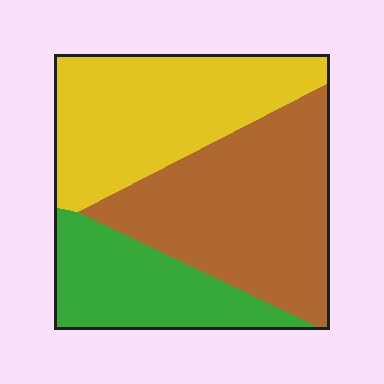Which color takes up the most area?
Brown, at roughly 40%.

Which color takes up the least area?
Green, at roughly 25%.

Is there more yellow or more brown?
Brown.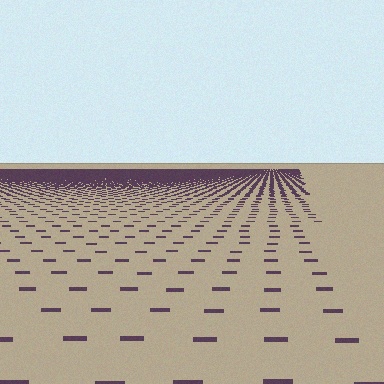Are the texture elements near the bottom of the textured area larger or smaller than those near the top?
Larger. Near the bottom, elements are closer to the viewer and appear at a bigger on-screen size.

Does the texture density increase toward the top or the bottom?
Density increases toward the top.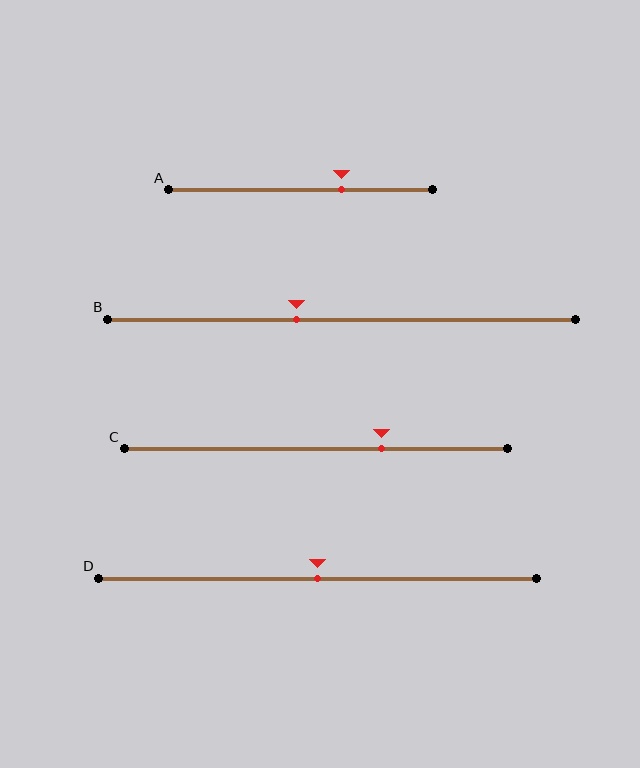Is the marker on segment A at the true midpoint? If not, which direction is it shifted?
No, the marker on segment A is shifted to the right by about 16% of the segment length.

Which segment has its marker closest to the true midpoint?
Segment D has its marker closest to the true midpoint.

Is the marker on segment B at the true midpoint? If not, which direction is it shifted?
No, the marker on segment B is shifted to the left by about 10% of the segment length.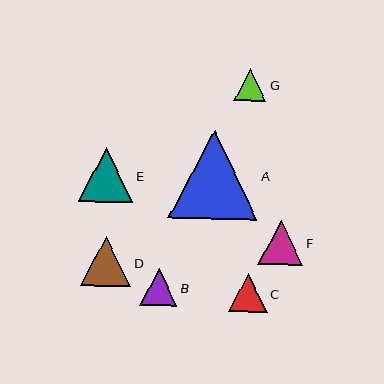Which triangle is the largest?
Triangle A is the largest with a size of approximately 89 pixels.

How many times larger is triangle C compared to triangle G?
Triangle C is approximately 1.2 times the size of triangle G.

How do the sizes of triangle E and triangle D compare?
Triangle E and triangle D are approximately the same size.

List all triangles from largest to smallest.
From largest to smallest: A, E, D, F, C, B, G.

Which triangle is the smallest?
Triangle G is the smallest with a size of approximately 32 pixels.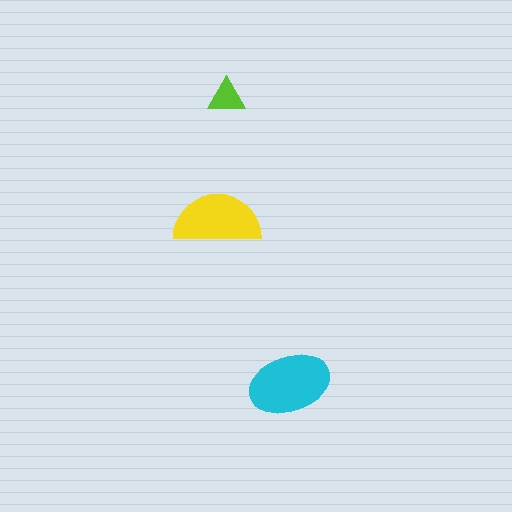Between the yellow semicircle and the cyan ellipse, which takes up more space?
The cyan ellipse.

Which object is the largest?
The cyan ellipse.